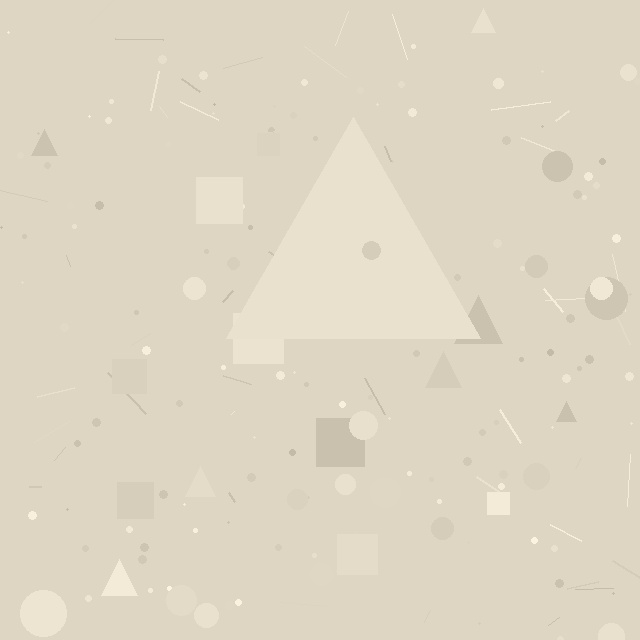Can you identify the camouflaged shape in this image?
The camouflaged shape is a triangle.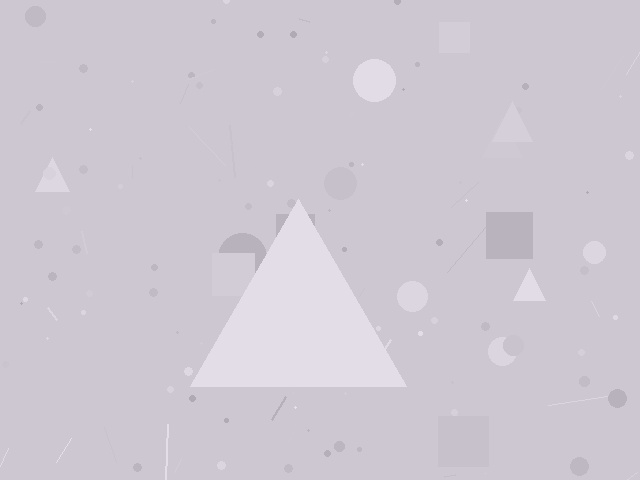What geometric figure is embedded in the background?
A triangle is embedded in the background.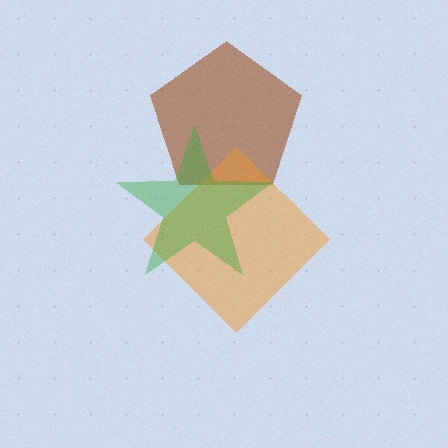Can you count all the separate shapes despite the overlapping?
Yes, there are 3 separate shapes.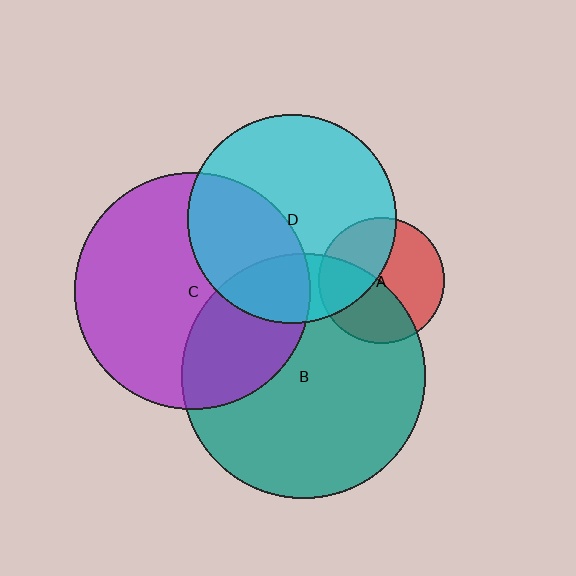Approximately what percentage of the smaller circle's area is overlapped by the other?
Approximately 30%.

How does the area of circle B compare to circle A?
Approximately 3.8 times.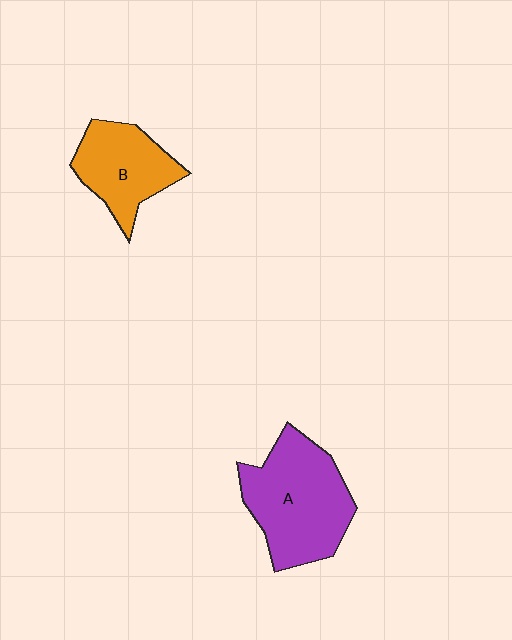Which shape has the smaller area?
Shape B (orange).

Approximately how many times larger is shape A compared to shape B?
Approximately 1.5 times.